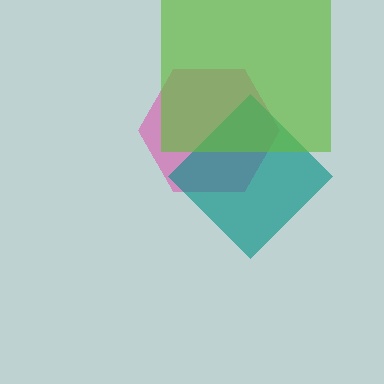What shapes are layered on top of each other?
The layered shapes are: a pink hexagon, a teal diamond, a lime square.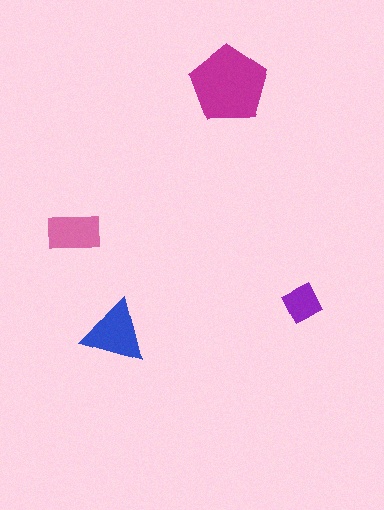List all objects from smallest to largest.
The purple square, the pink rectangle, the blue triangle, the magenta pentagon.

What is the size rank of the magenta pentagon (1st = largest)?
1st.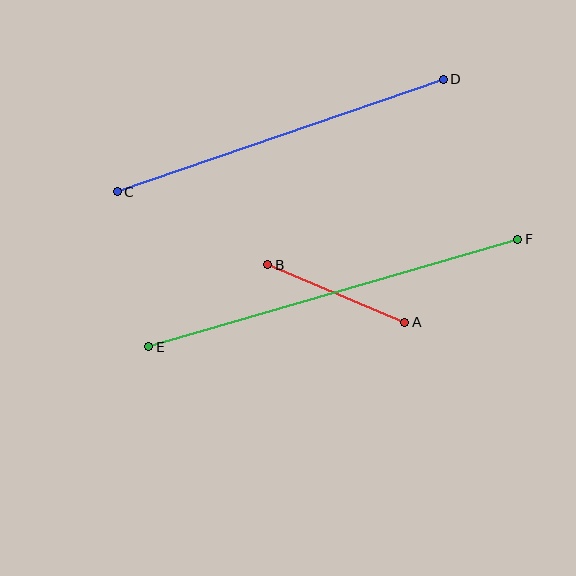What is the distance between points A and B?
The distance is approximately 148 pixels.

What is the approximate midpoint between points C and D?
The midpoint is at approximately (280, 135) pixels.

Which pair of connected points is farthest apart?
Points E and F are farthest apart.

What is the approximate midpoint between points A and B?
The midpoint is at approximately (336, 294) pixels.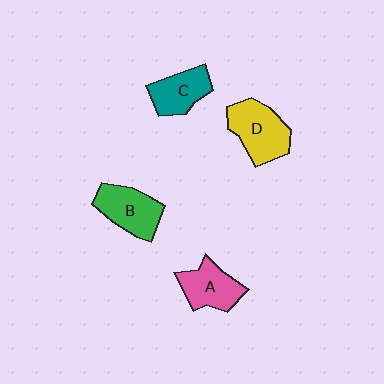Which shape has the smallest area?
Shape C (teal).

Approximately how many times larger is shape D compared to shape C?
Approximately 1.3 times.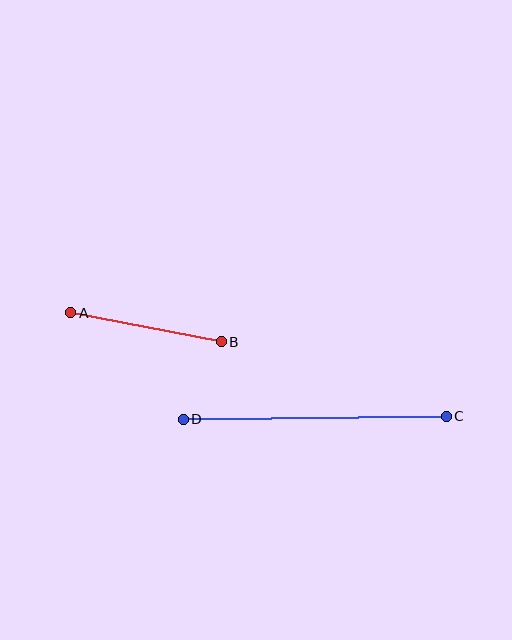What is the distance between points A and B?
The distance is approximately 153 pixels.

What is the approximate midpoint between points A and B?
The midpoint is at approximately (146, 327) pixels.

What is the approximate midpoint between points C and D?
The midpoint is at approximately (315, 418) pixels.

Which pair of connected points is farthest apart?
Points C and D are farthest apart.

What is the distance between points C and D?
The distance is approximately 263 pixels.